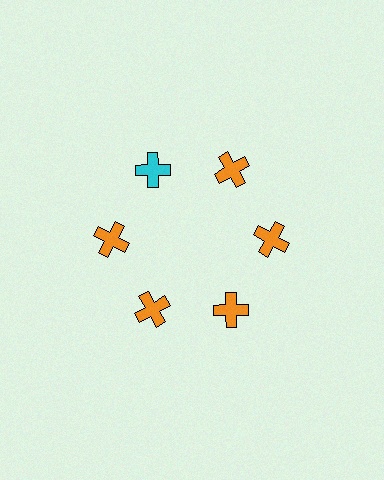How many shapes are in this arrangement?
There are 6 shapes arranged in a ring pattern.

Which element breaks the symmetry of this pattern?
The cyan cross at roughly the 11 o'clock position breaks the symmetry. All other shapes are orange crosses.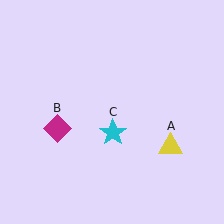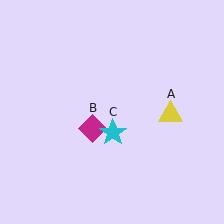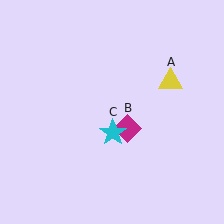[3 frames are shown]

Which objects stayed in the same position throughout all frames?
Cyan star (object C) remained stationary.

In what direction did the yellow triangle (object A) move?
The yellow triangle (object A) moved up.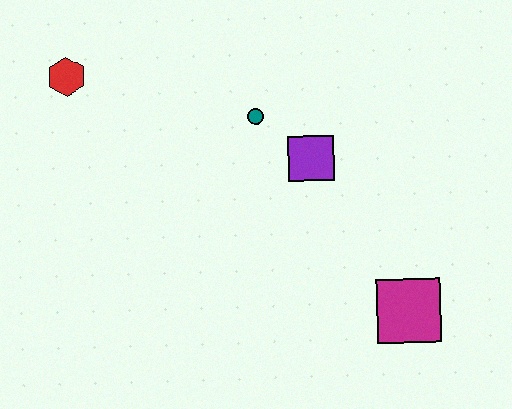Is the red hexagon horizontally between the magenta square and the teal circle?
No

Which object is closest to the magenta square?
The purple square is closest to the magenta square.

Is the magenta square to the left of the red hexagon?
No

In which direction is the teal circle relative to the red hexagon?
The teal circle is to the right of the red hexagon.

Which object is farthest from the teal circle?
The magenta square is farthest from the teal circle.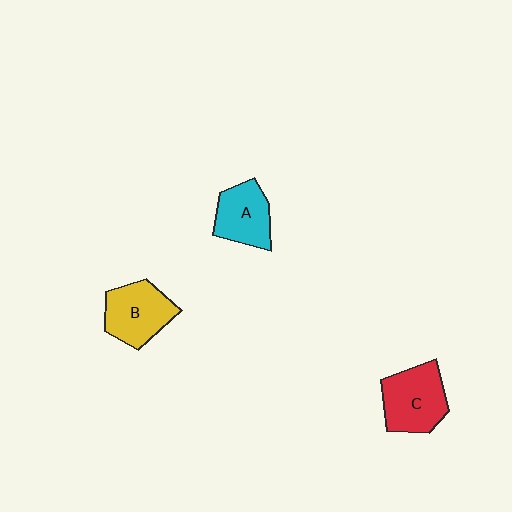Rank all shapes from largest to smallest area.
From largest to smallest: C (red), B (yellow), A (cyan).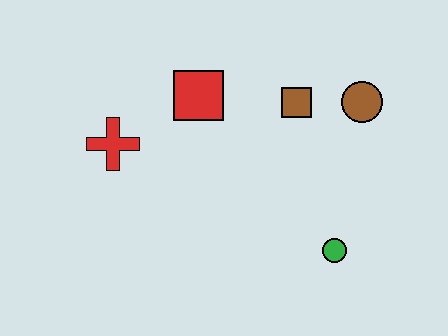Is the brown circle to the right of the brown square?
Yes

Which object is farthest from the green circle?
The red cross is farthest from the green circle.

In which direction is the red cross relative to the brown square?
The red cross is to the left of the brown square.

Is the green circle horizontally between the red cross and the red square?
No